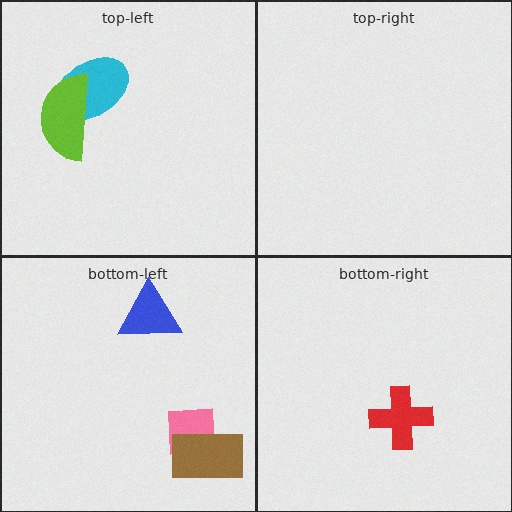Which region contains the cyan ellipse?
The top-left region.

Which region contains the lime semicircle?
The top-left region.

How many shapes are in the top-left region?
2.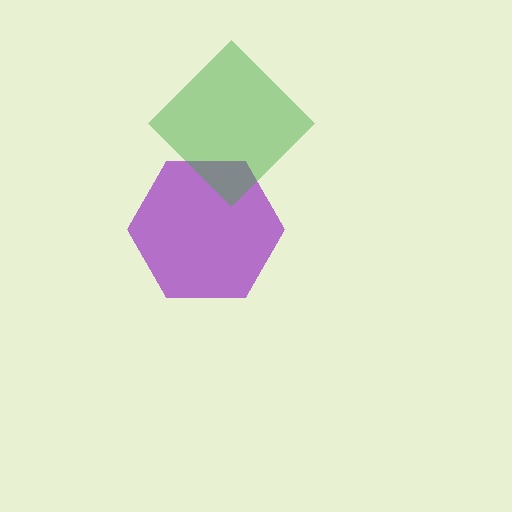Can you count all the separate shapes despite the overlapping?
Yes, there are 2 separate shapes.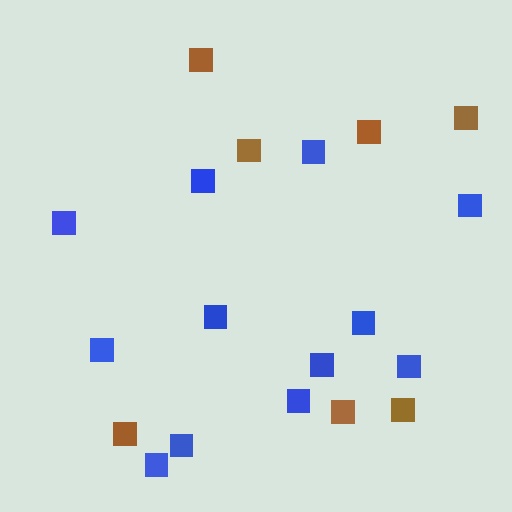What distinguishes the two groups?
There are 2 groups: one group of brown squares (7) and one group of blue squares (12).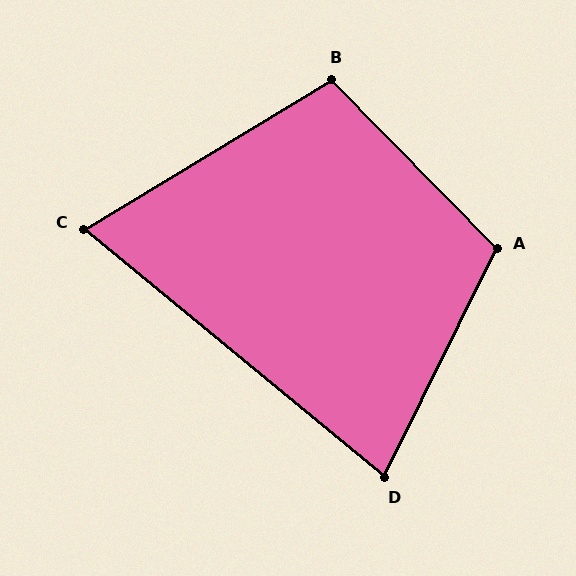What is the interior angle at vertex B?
Approximately 103 degrees (obtuse).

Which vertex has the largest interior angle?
A, at approximately 109 degrees.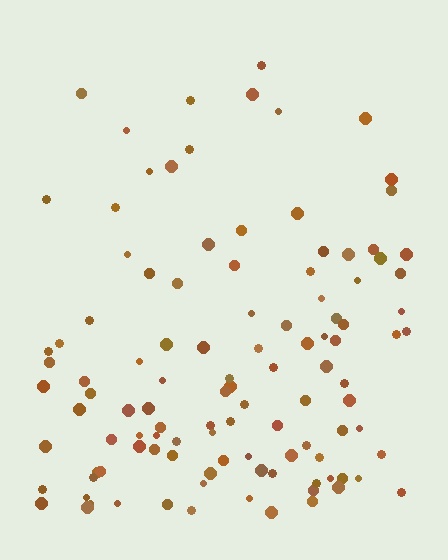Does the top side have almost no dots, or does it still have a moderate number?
Still a moderate number, just noticeably fewer than the bottom.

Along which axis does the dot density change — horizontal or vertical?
Vertical.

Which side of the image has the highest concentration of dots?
The bottom.